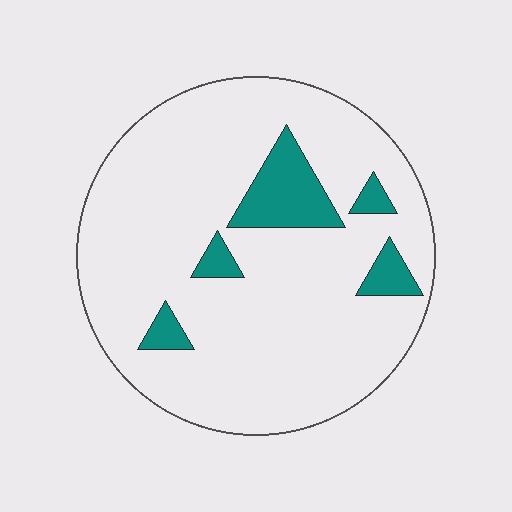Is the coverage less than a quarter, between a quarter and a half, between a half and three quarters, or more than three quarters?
Less than a quarter.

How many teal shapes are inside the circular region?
5.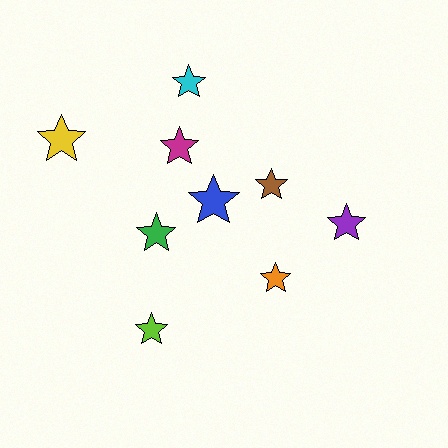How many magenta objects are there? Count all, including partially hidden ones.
There is 1 magenta object.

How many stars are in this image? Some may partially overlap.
There are 9 stars.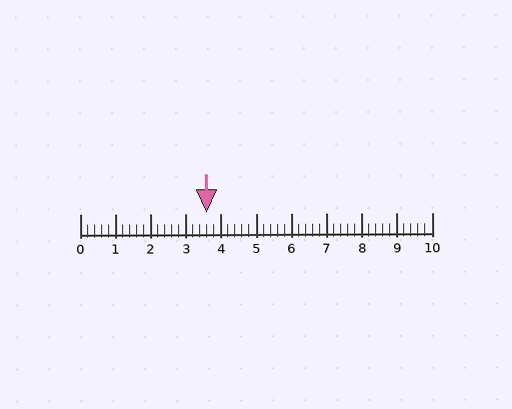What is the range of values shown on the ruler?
The ruler shows values from 0 to 10.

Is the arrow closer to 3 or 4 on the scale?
The arrow is closer to 4.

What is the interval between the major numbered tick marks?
The major tick marks are spaced 1 units apart.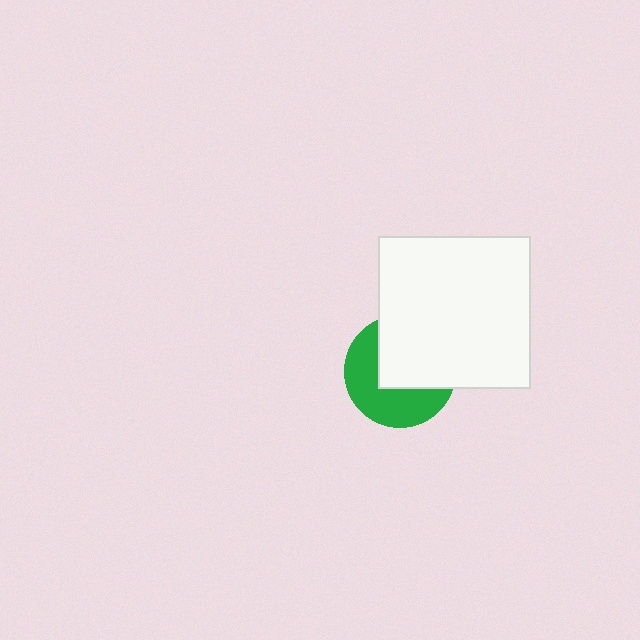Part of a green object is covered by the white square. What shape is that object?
It is a circle.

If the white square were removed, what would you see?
You would see the complete green circle.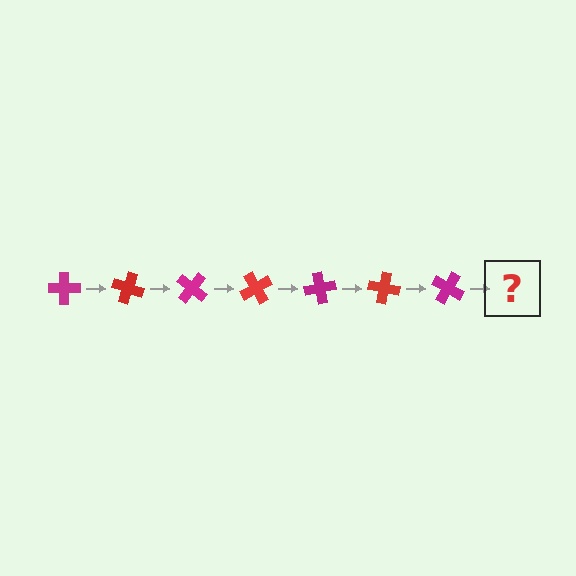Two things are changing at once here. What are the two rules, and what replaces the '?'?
The two rules are that it rotates 20 degrees each step and the color cycles through magenta and red. The '?' should be a red cross, rotated 140 degrees from the start.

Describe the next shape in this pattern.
It should be a red cross, rotated 140 degrees from the start.